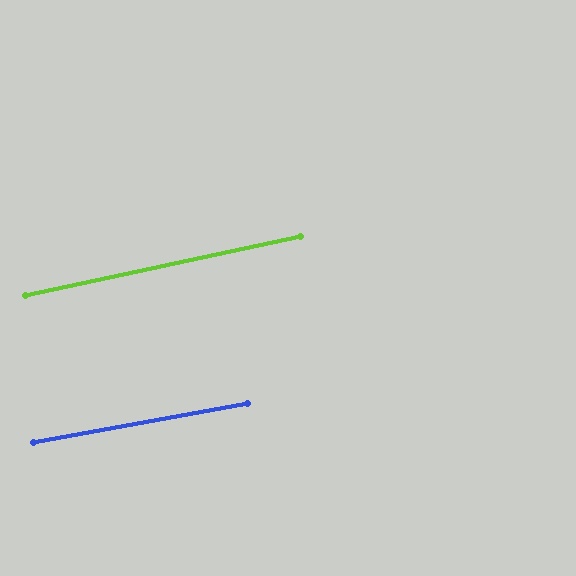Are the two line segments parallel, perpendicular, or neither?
Parallel — their directions differ by only 1.6°.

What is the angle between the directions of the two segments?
Approximately 2 degrees.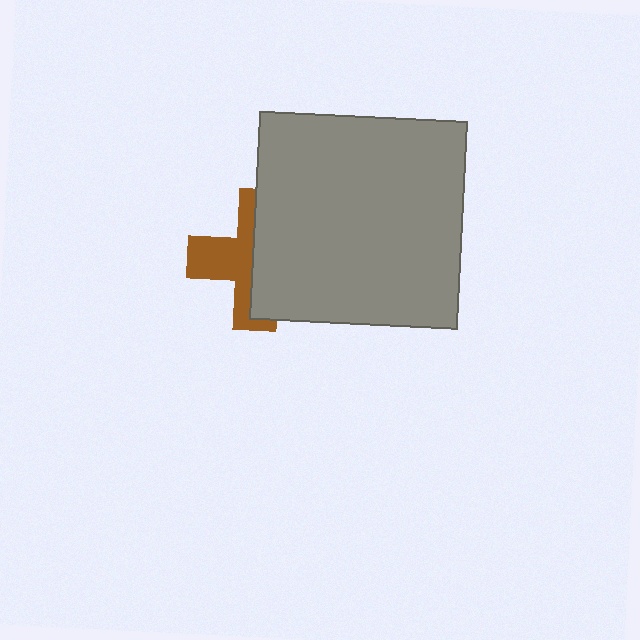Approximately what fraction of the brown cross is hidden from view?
Roughly 55% of the brown cross is hidden behind the gray square.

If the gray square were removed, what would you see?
You would see the complete brown cross.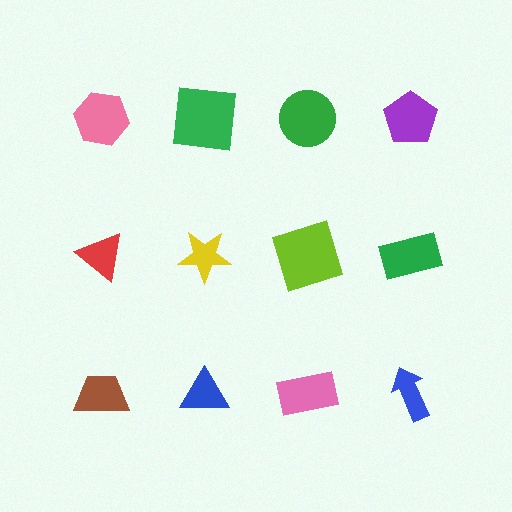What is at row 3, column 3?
A pink rectangle.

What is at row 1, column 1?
A pink hexagon.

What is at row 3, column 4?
A blue arrow.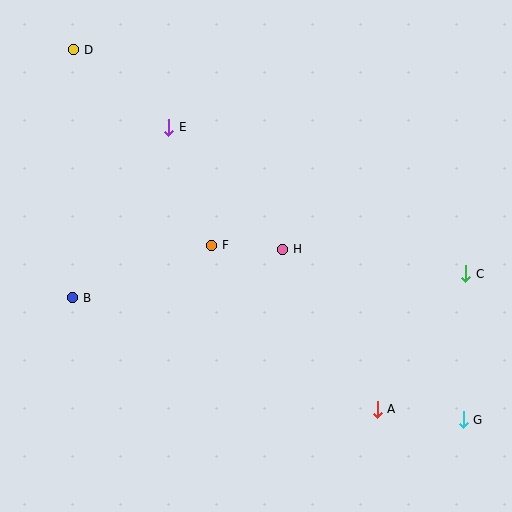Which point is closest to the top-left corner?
Point D is closest to the top-left corner.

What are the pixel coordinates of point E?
Point E is at (169, 127).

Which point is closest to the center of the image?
Point H at (283, 249) is closest to the center.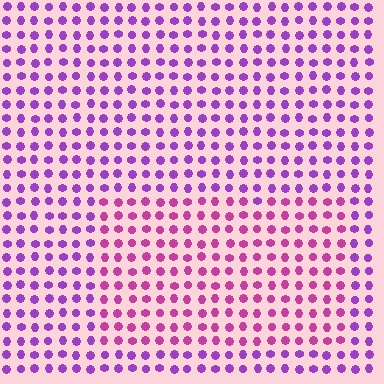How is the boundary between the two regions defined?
The boundary is defined purely by a slight shift in hue (about 34 degrees). Spacing, size, and orientation are identical on both sides.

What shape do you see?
I see a rectangle.